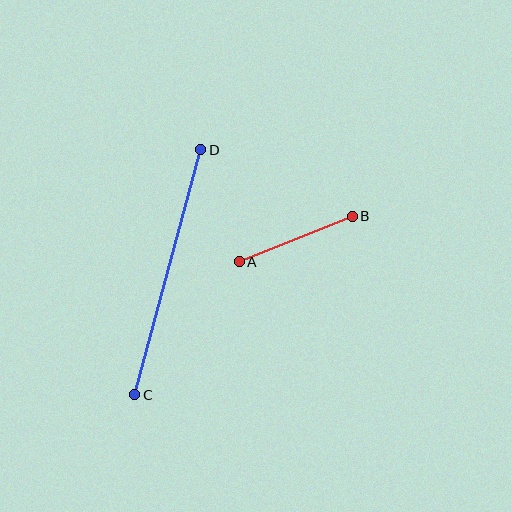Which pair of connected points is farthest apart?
Points C and D are farthest apart.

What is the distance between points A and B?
The distance is approximately 122 pixels.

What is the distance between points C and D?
The distance is approximately 254 pixels.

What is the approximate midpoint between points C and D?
The midpoint is at approximately (168, 272) pixels.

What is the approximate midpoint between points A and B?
The midpoint is at approximately (296, 239) pixels.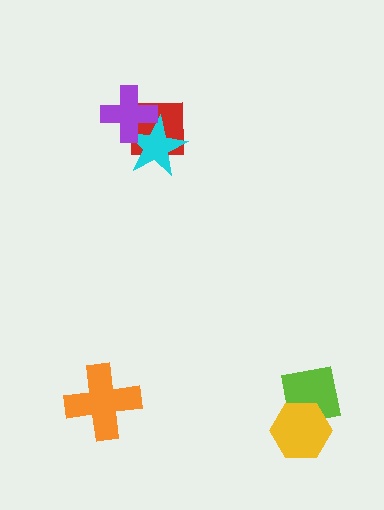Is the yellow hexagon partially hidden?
No, no other shape covers it.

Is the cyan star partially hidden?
Yes, it is partially covered by another shape.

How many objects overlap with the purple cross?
2 objects overlap with the purple cross.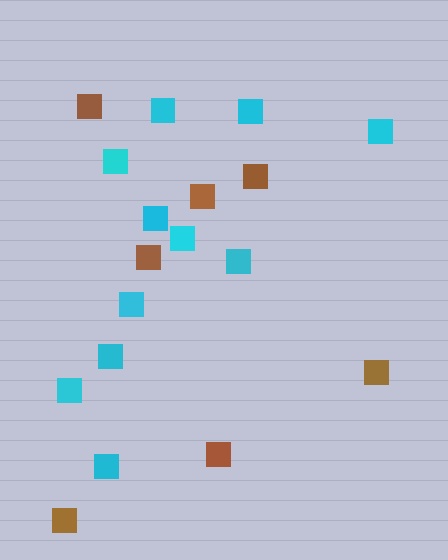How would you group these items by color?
There are 2 groups: one group of brown squares (7) and one group of cyan squares (11).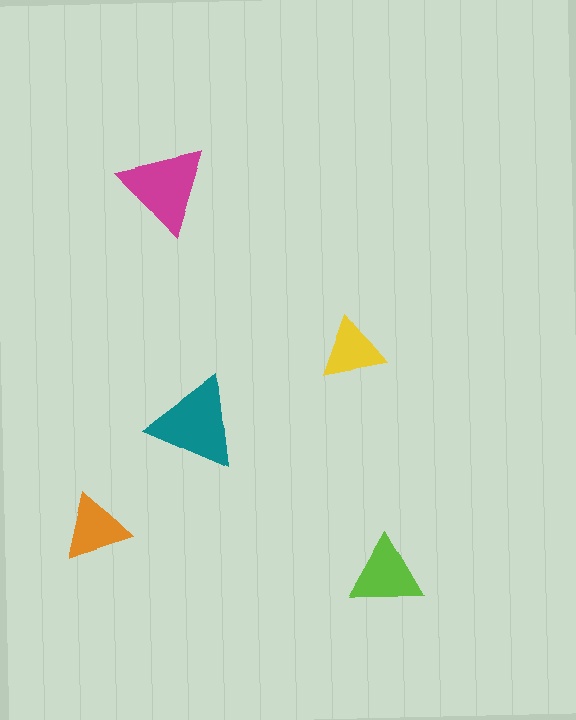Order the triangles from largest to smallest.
the teal one, the magenta one, the lime one, the orange one, the yellow one.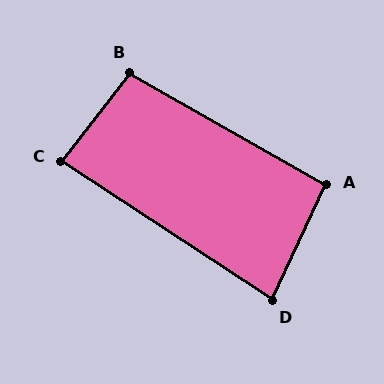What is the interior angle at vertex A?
Approximately 94 degrees (approximately right).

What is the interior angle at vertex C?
Approximately 86 degrees (approximately right).